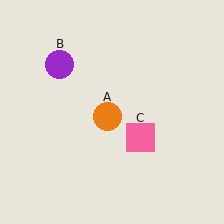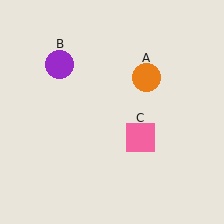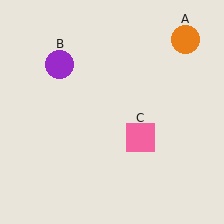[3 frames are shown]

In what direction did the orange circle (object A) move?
The orange circle (object A) moved up and to the right.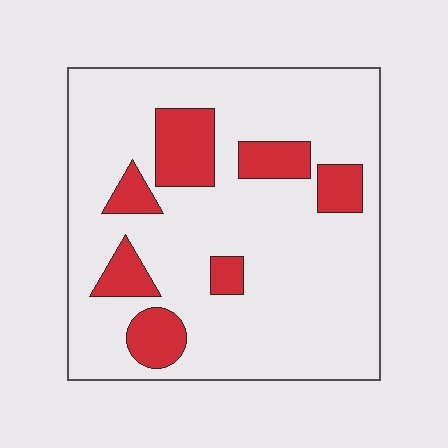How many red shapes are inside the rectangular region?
7.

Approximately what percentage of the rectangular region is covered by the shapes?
Approximately 20%.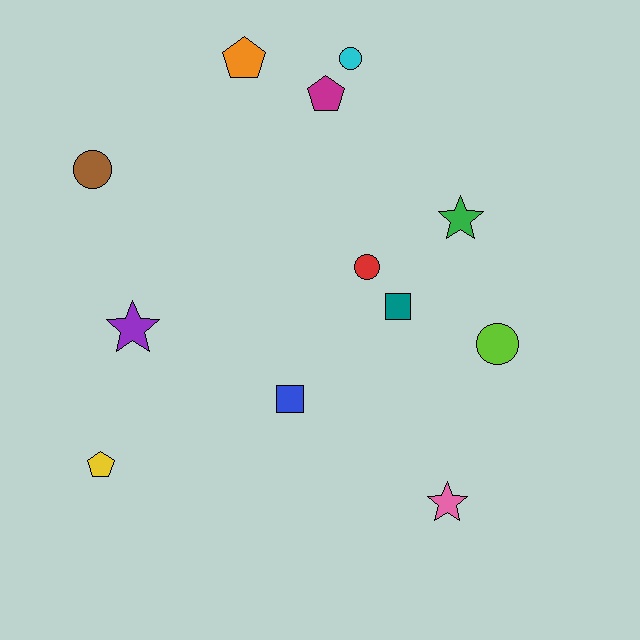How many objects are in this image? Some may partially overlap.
There are 12 objects.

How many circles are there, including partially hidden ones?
There are 4 circles.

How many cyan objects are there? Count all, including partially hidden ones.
There is 1 cyan object.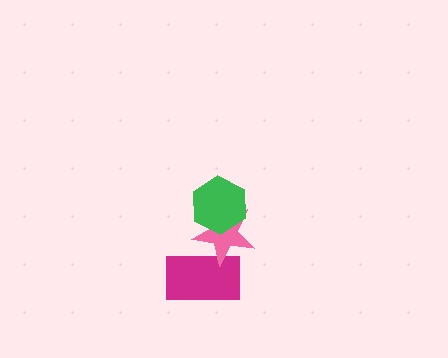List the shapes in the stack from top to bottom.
From top to bottom: the green hexagon, the pink star, the magenta rectangle.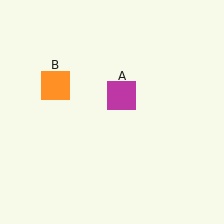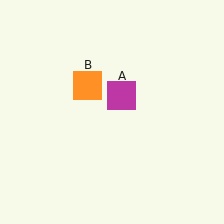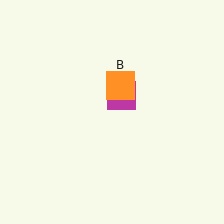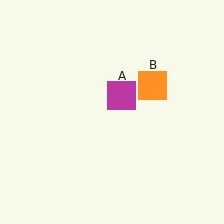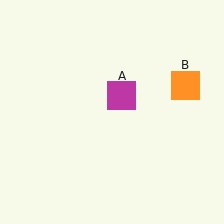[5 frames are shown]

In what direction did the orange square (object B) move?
The orange square (object B) moved right.